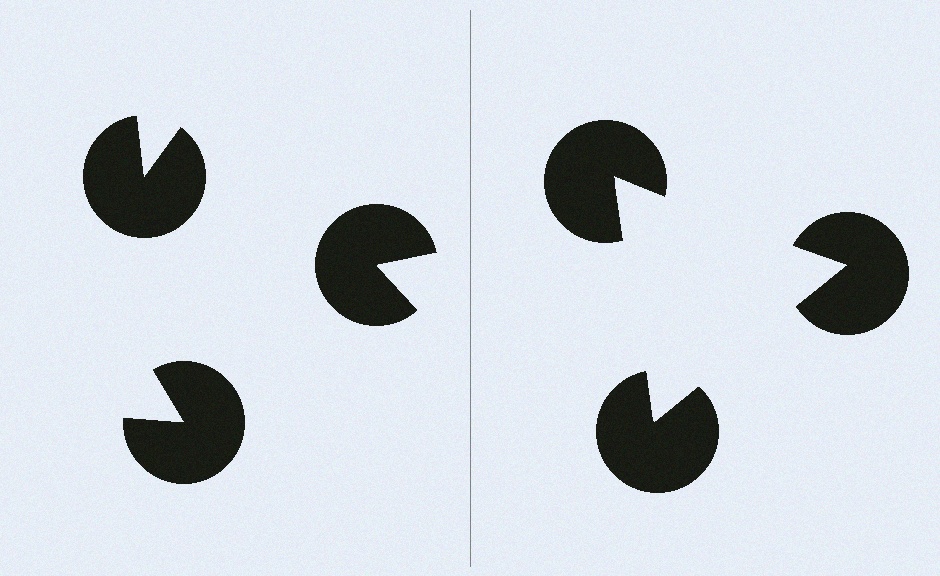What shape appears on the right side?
An illusory triangle.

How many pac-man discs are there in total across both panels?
6 — 3 on each side.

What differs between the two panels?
The pac-man discs are positioned identically on both sides; only the wedge orientations differ. On the right they align to a triangle; on the left they are misaligned.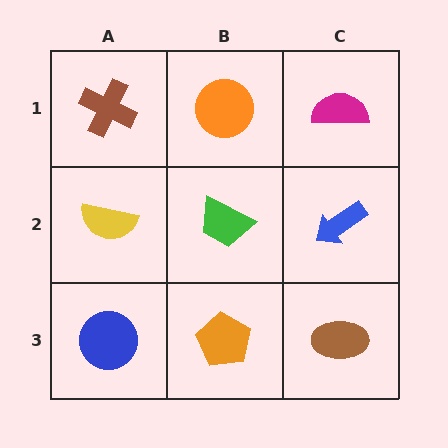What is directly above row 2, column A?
A brown cross.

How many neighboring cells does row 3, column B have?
3.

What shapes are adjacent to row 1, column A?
A yellow semicircle (row 2, column A), an orange circle (row 1, column B).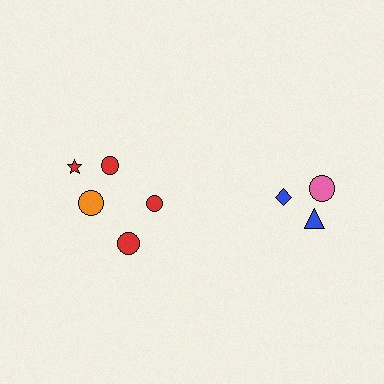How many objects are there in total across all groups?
There are 8 objects.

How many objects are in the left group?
There are 5 objects.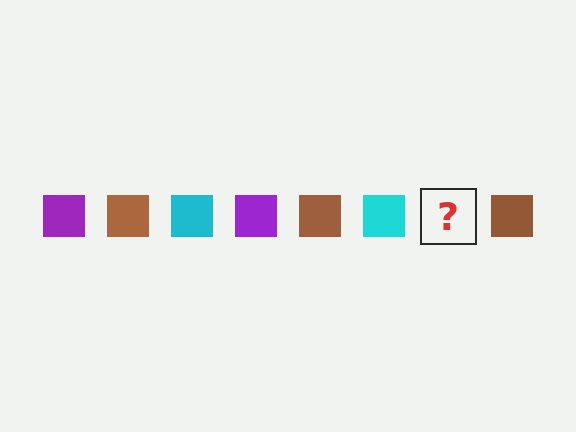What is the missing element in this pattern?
The missing element is a purple square.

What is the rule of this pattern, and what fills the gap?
The rule is that the pattern cycles through purple, brown, cyan squares. The gap should be filled with a purple square.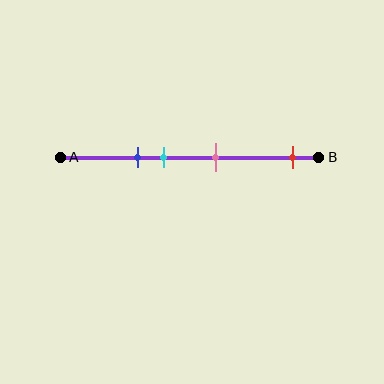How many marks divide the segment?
There are 4 marks dividing the segment.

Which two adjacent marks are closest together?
The blue and cyan marks are the closest adjacent pair.